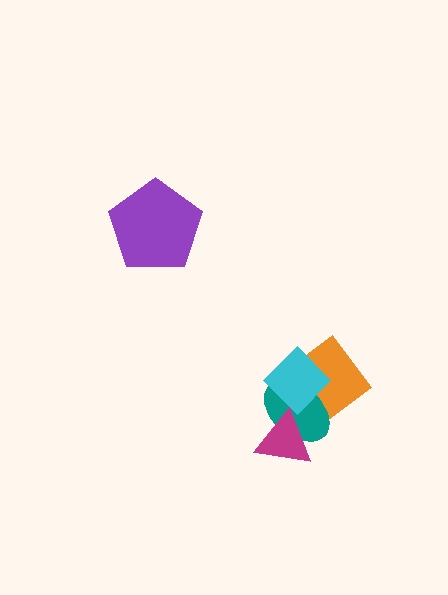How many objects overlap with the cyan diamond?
2 objects overlap with the cyan diamond.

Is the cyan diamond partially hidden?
No, no other shape covers it.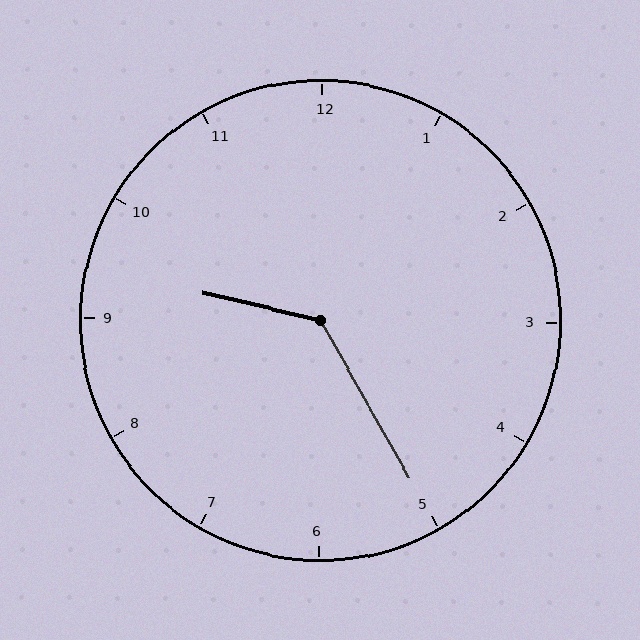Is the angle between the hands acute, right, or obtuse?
It is obtuse.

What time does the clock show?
9:25.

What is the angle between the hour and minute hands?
Approximately 132 degrees.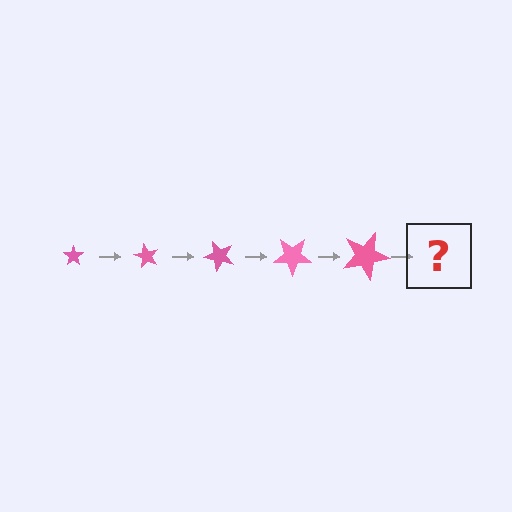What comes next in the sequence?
The next element should be a star, larger than the previous one and rotated 300 degrees from the start.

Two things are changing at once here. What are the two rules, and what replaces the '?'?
The two rules are that the star grows larger each step and it rotates 60 degrees each step. The '?' should be a star, larger than the previous one and rotated 300 degrees from the start.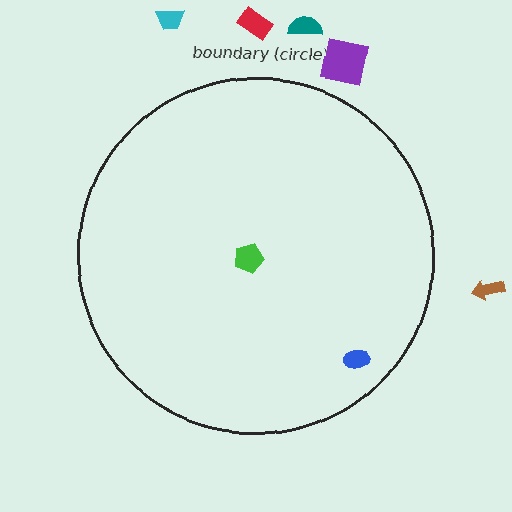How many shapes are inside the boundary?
2 inside, 5 outside.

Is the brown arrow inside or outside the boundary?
Outside.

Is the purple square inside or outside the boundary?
Outside.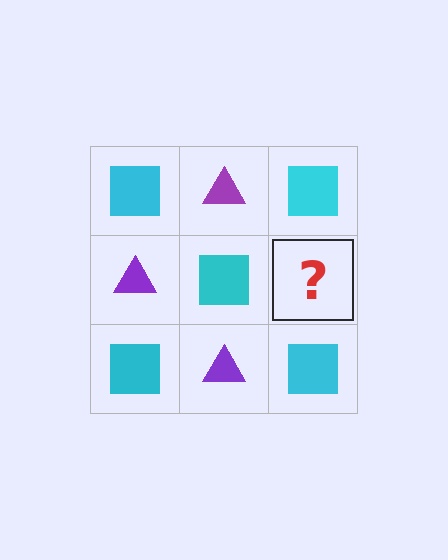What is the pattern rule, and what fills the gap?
The rule is that it alternates cyan square and purple triangle in a checkerboard pattern. The gap should be filled with a purple triangle.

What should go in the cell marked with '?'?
The missing cell should contain a purple triangle.